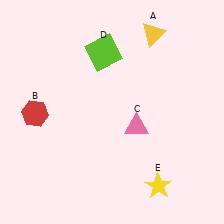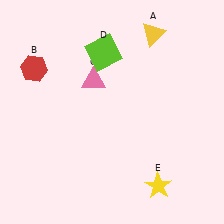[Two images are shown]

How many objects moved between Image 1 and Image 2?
2 objects moved between the two images.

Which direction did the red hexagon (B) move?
The red hexagon (B) moved up.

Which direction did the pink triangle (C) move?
The pink triangle (C) moved up.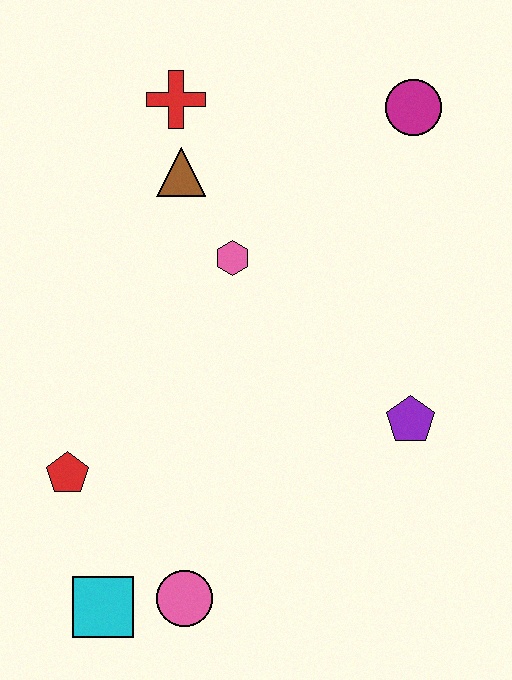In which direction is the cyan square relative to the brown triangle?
The cyan square is below the brown triangle.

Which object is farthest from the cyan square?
The magenta circle is farthest from the cyan square.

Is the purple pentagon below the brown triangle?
Yes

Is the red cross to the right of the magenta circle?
No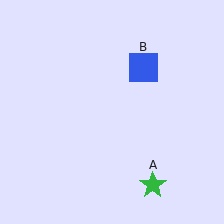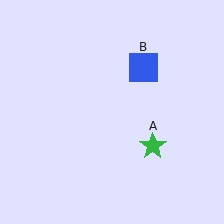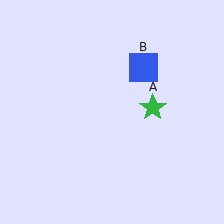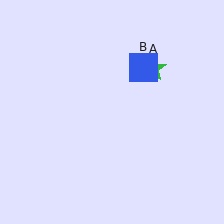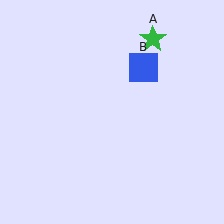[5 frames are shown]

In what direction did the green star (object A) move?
The green star (object A) moved up.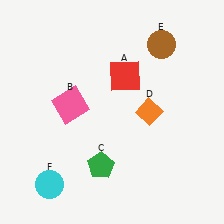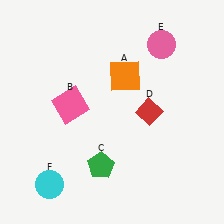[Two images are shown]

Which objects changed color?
A changed from red to orange. D changed from orange to red. E changed from brown to pink.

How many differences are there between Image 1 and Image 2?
There are 3 differences between the two images.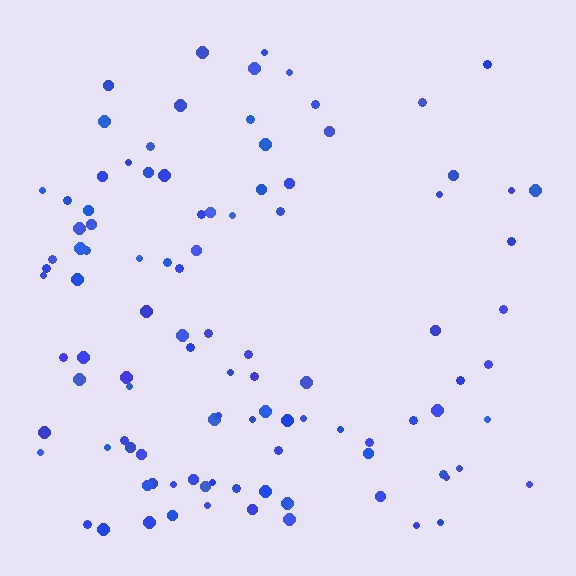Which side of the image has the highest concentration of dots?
The left.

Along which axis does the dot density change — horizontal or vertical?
Horizontal.